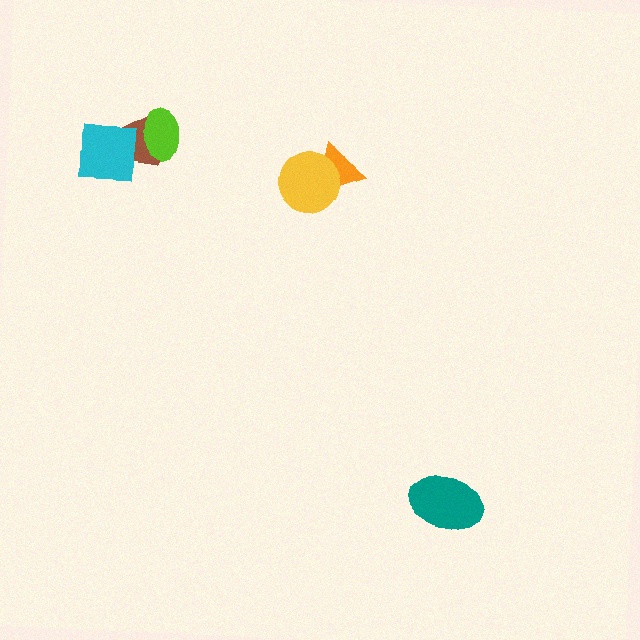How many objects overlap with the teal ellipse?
0 objects overlap with the teal ellipse.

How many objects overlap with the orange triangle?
1 object overlaps with the orange triangle.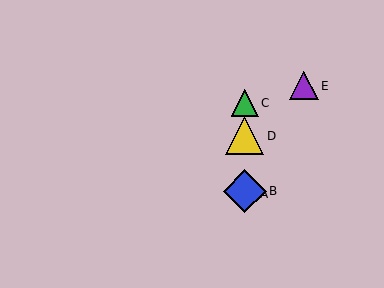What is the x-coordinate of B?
Object B is at x≈245.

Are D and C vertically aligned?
Yes, both are at x≈245.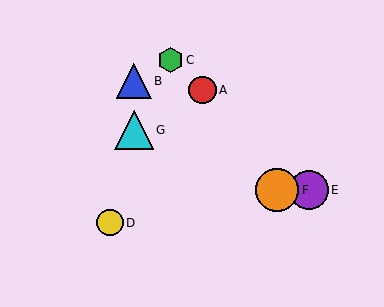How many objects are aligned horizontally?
2 objects (E, F) are aligned horizontally.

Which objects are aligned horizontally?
Objects E, F are aligned horizontally.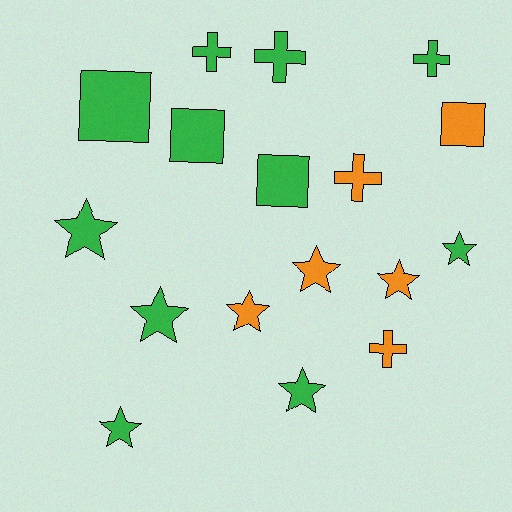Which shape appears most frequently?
Star, with 8 objects.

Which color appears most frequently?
Green, with 11 objects.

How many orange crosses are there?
There are 2 orange crosses.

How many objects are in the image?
There are 17 objects.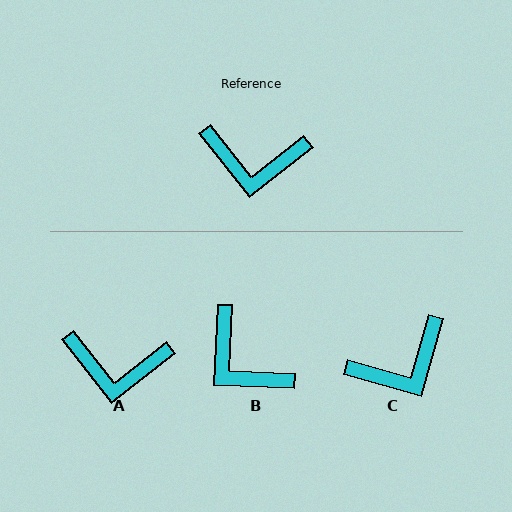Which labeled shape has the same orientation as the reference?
A.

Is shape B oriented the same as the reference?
No, it is off by about 41 degrees.